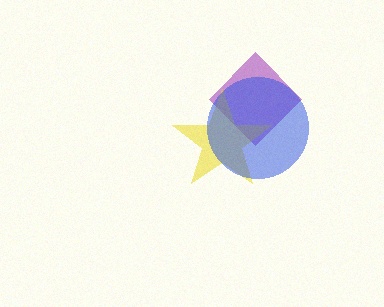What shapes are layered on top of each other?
The layered shapes are: a purple diamond, a yellow star, a blue circle.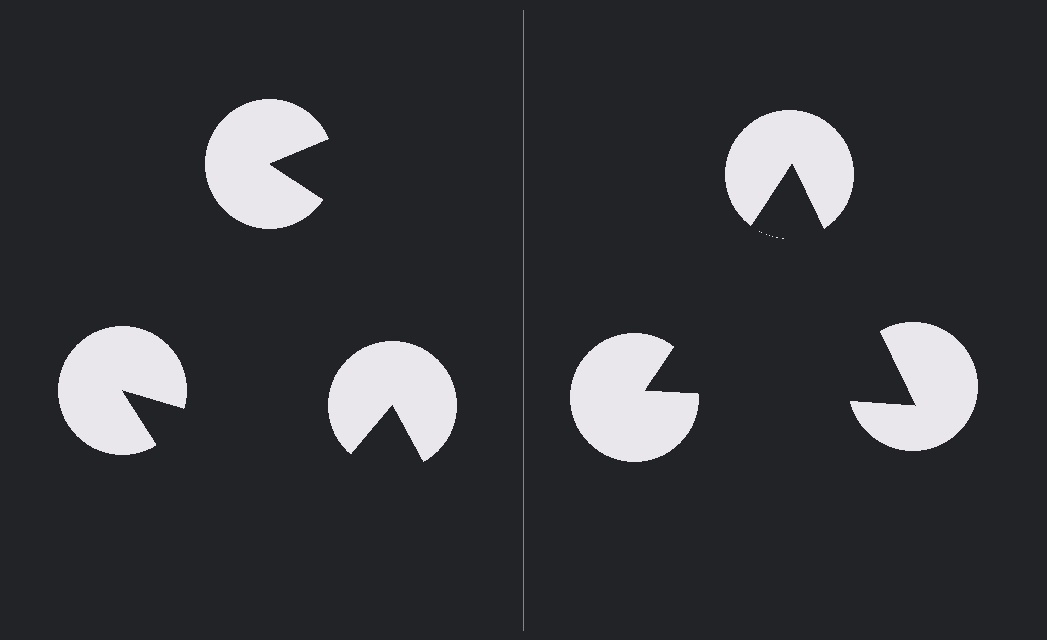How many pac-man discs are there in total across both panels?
6 — 3 on each side.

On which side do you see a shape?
An illusory triangle appears on the right side. On the left side the wedge cuts are rotated, so no coherent shape forms.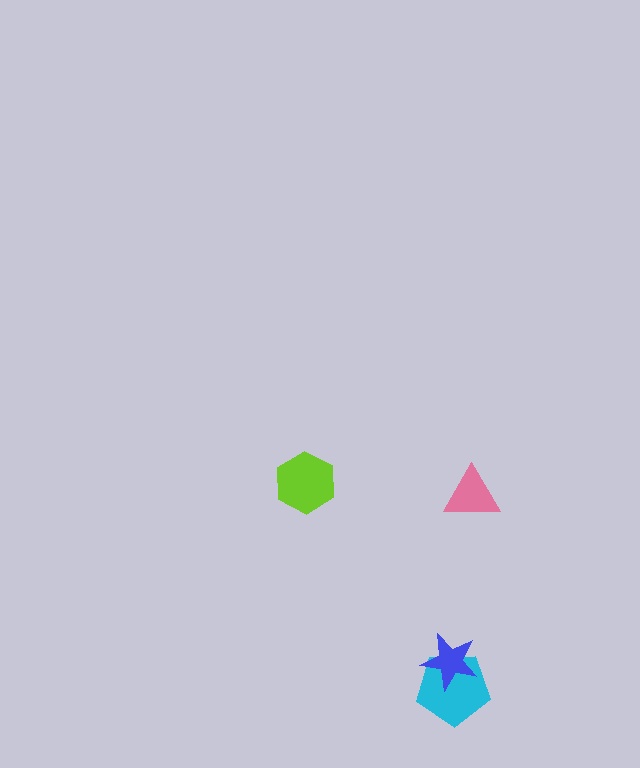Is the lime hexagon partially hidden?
No, no other shape covers it.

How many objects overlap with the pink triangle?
0 objects overlap with the pink triangle.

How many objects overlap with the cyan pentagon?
1 object overlaps with the cyan pentagon.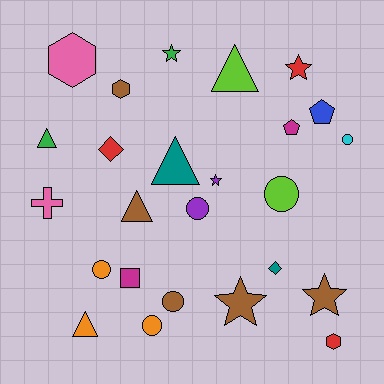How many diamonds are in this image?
There are 2 diamonds.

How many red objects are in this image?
There are 3 red objects.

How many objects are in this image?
There are 25 objects.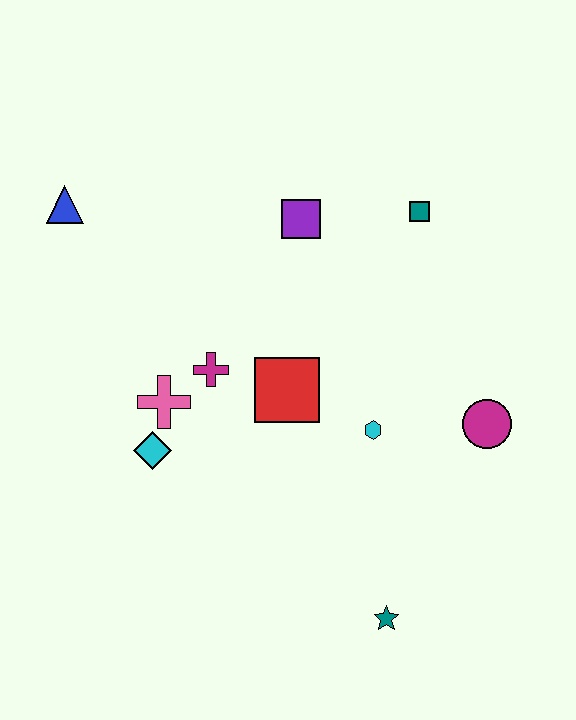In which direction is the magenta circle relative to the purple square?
The magenta circle is below the purple square.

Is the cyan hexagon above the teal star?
Yes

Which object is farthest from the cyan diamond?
The teal square is farthest from the cyan diamond.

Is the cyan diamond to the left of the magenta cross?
Yes